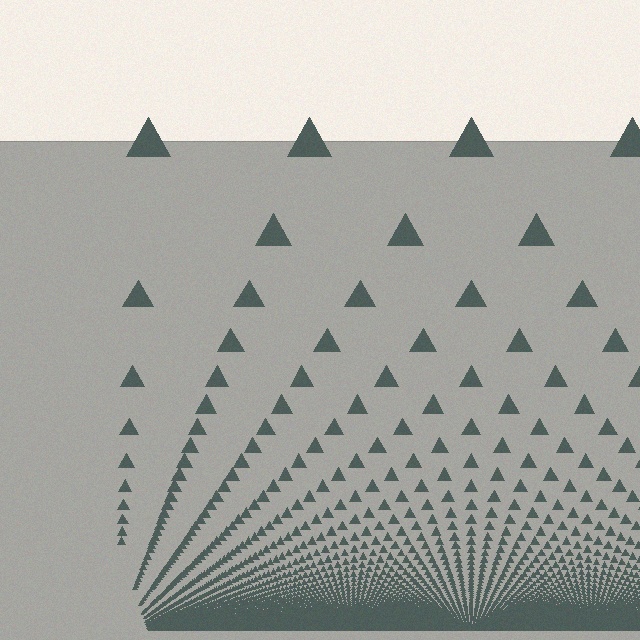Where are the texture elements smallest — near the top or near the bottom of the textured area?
Near the bottom.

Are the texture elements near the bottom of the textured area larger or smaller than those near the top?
Smaller. The gradient is inverted — elements near the bottom are smaller and denser.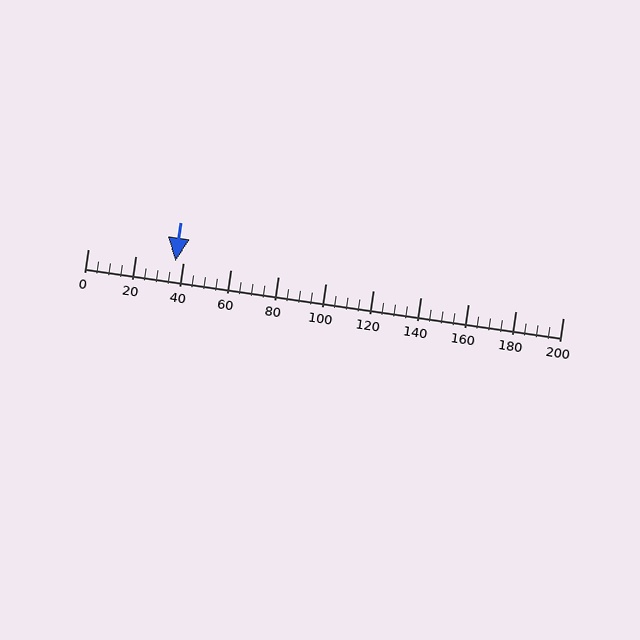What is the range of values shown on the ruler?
The ruler shows values from 0 to 200.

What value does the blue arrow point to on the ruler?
The blue arrow points to approximately 37.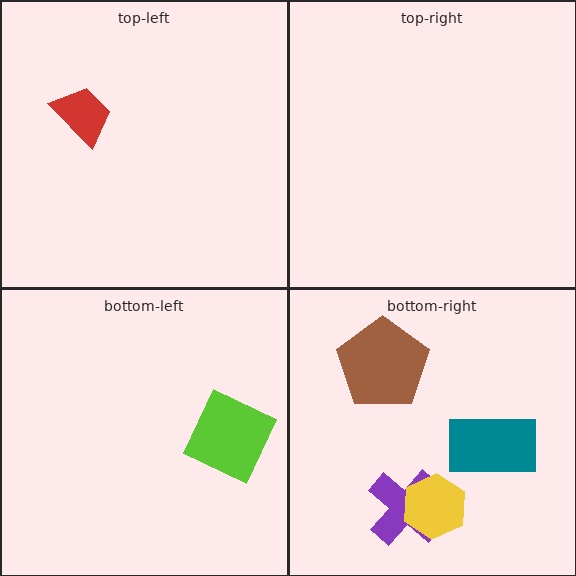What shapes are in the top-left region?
The red trapezoid.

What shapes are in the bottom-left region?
The lime square.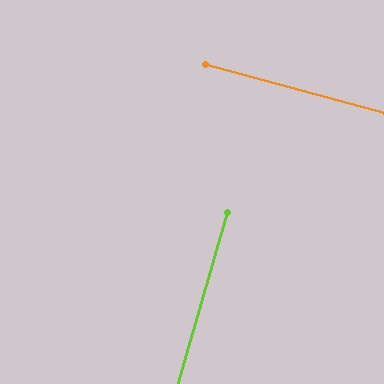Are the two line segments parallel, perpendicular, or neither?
Perpendicular — they meet at approximately 89°.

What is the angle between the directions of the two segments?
Approximately 89 degrees.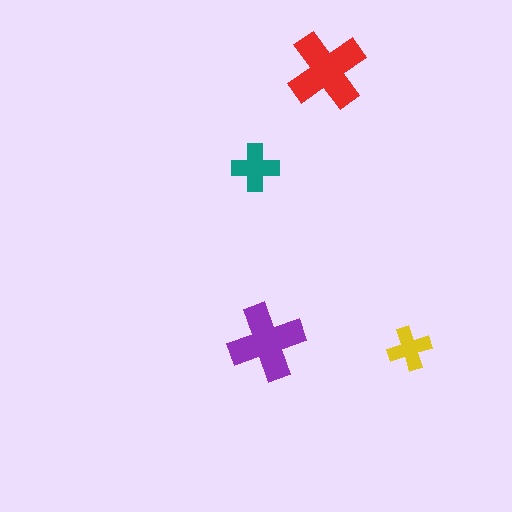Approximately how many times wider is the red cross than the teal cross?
About 1.5 times wider.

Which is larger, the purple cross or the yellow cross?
The purple one.